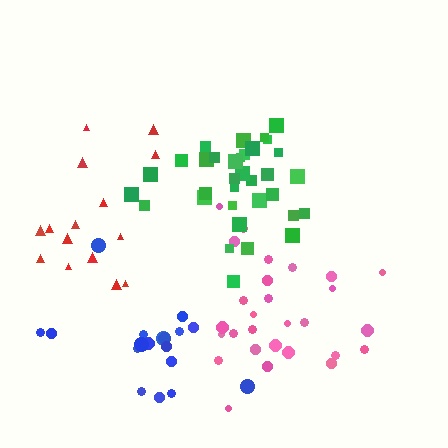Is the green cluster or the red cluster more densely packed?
Green.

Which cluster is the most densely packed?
Green.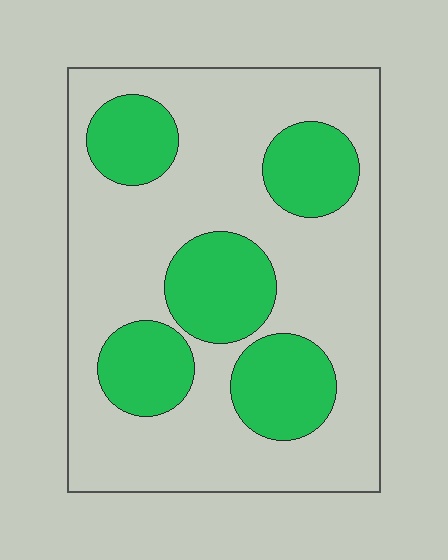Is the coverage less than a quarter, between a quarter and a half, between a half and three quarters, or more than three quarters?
Between a quarter and a half.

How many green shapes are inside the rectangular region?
5.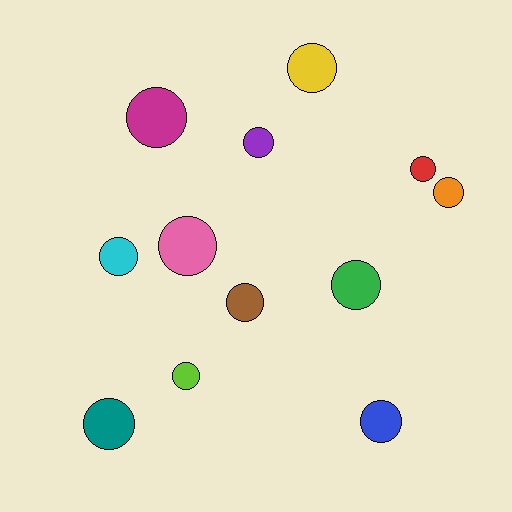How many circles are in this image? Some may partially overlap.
There are 12 circles.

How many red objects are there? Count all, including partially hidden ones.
There is 1 red object.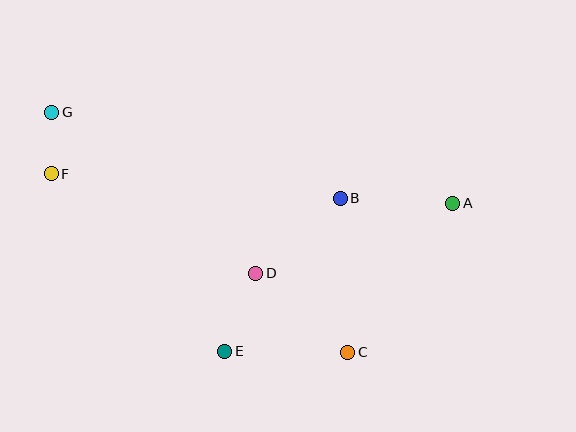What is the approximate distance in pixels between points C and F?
The distance between C and F is approximately 346 pixels.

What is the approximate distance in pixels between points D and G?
The distance between D and G is approximately 260 pixels.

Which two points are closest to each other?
Points F and G are closest to each other.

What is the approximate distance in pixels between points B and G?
The distance between B and G is approximately 301 pixels.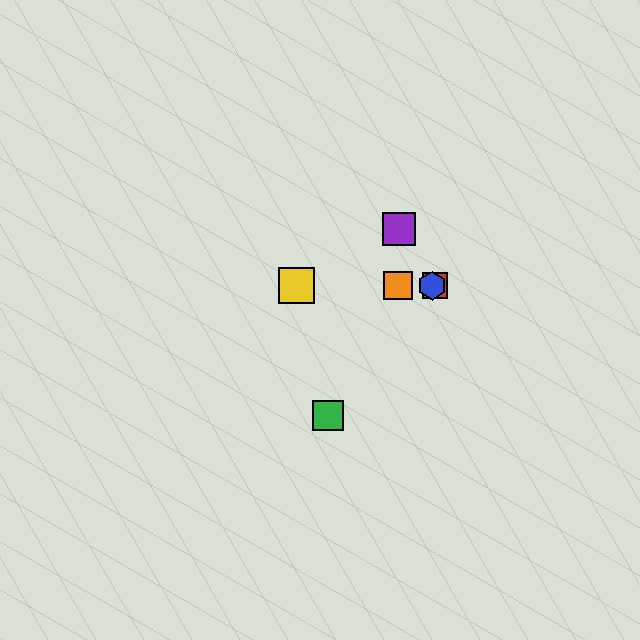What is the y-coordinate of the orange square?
The orange square is at y≈286.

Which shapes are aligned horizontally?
The red square, the blue hexagon, the yellow square, the orange square are aligned horizontally.